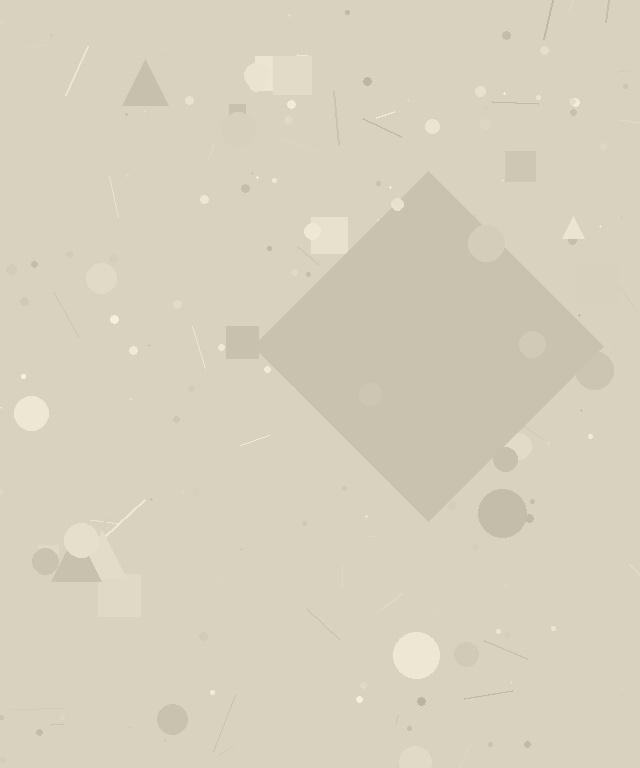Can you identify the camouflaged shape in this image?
The camouflaged shape is a diamond.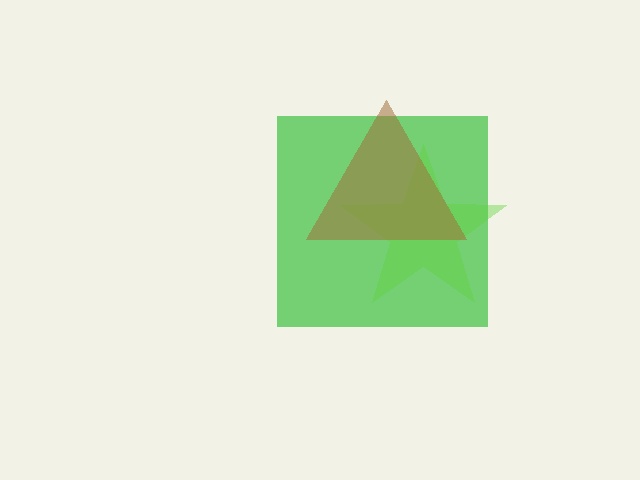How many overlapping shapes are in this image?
There are 3 overlapping shapes in the image.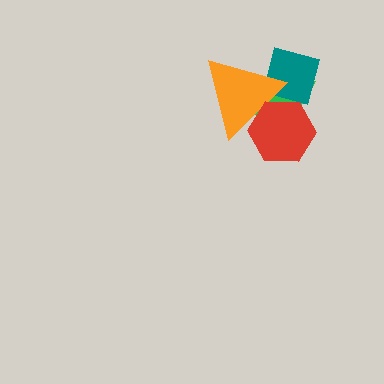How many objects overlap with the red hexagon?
3 objects overlap with the red hexagon.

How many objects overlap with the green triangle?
3 objects overlap with the green triangle.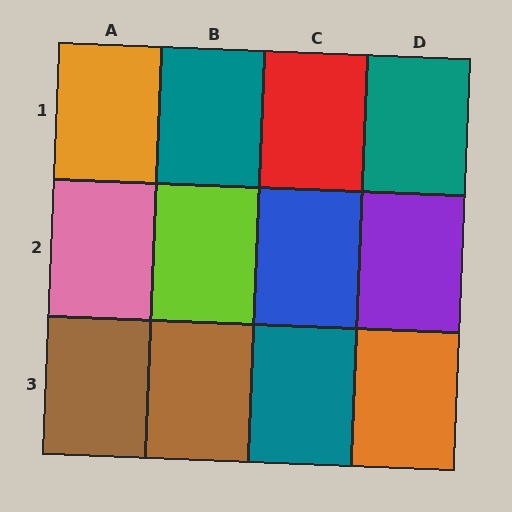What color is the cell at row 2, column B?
Lime.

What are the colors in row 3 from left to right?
Brown, brown, teal, orange.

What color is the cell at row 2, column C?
Blue.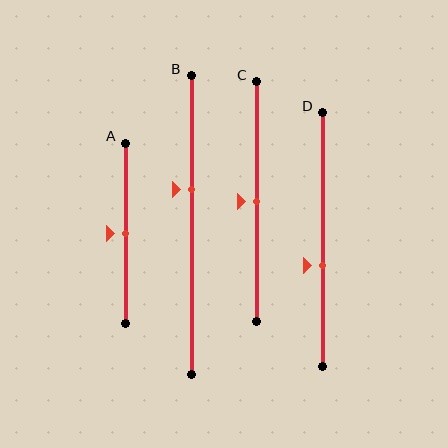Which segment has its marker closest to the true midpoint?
Segment A has its marker closest to the true midpoint.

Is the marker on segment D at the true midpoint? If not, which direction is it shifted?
No, the marker on segment D is shifted downward by about 10% of the segment length.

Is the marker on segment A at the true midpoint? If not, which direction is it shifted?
Yes, the marker on segment A is at the true midpoint.